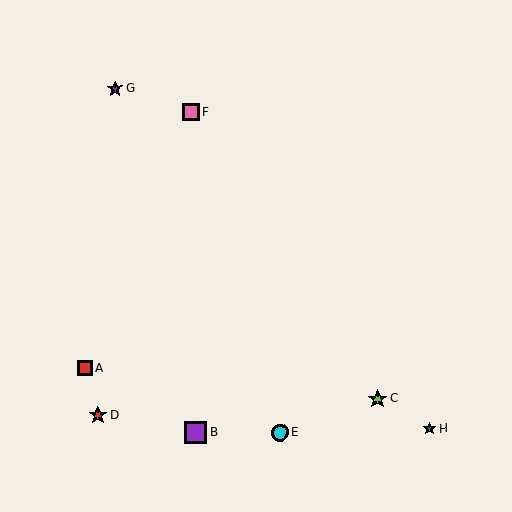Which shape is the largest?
The purple square (labeled B) is the largest.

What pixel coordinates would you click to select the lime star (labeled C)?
Click at (377, 399) to select the lime star C.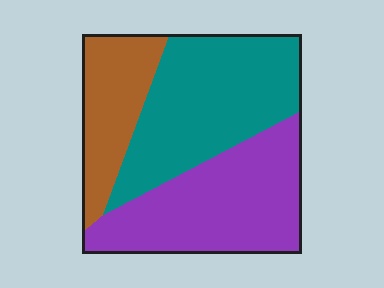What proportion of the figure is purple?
Purple takes up between a quarter and a half of the figure.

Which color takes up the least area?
Brown, at roughly 20%.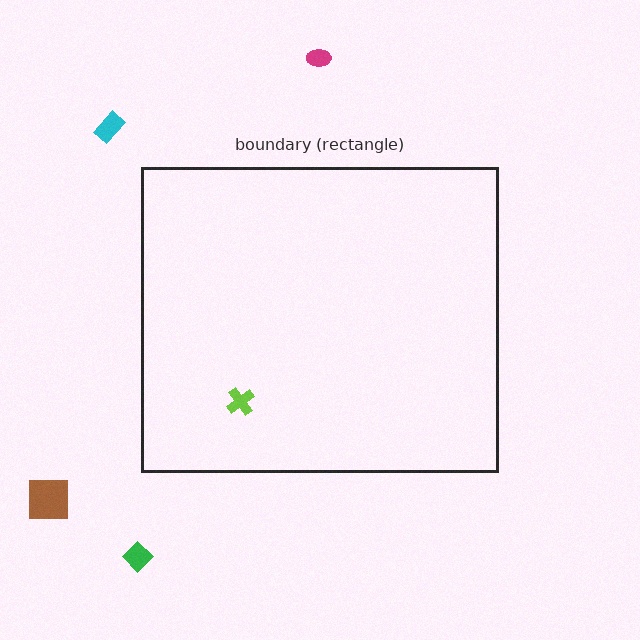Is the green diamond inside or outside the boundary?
Outside.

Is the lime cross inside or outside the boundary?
Inside.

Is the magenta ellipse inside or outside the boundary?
Outside.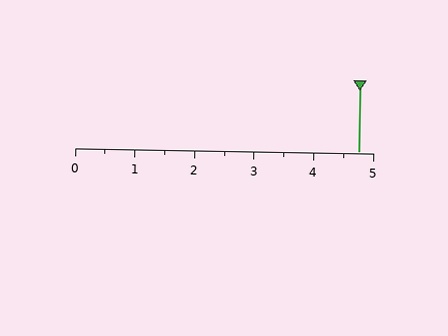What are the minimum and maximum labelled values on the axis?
The axis runs from 0 to 5.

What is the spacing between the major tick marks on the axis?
The major ticks are spaced 1 apart.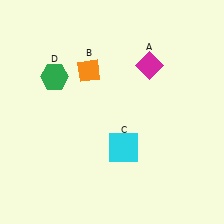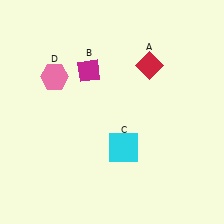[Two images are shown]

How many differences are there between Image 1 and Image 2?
There are 3 differences between the two images.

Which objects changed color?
A changed from magenta to red. B changed from orange to magenta. D changed from green to pink.